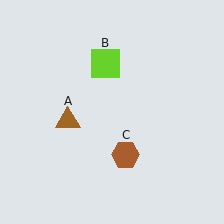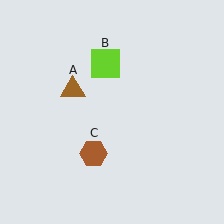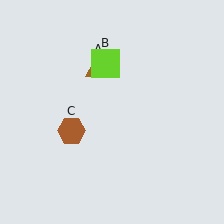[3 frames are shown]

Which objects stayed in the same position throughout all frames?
Lime square (object B) remained stationary.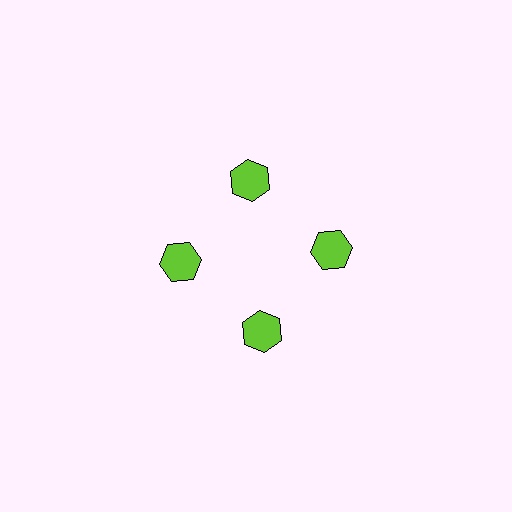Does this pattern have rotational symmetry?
Yes, this pattern has 4-fold rotational symmetry. It looks the same after rotating 90 degrees around the center.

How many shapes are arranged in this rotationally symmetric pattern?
There are 4 shapes, arranged in 4 groups of 1.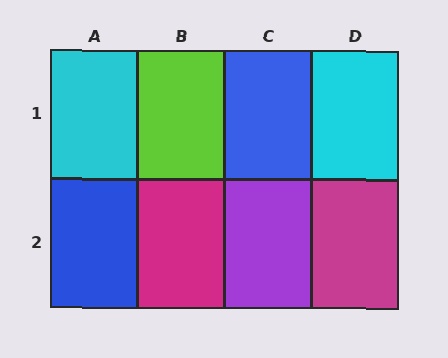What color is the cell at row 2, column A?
Blue.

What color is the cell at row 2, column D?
Magenta.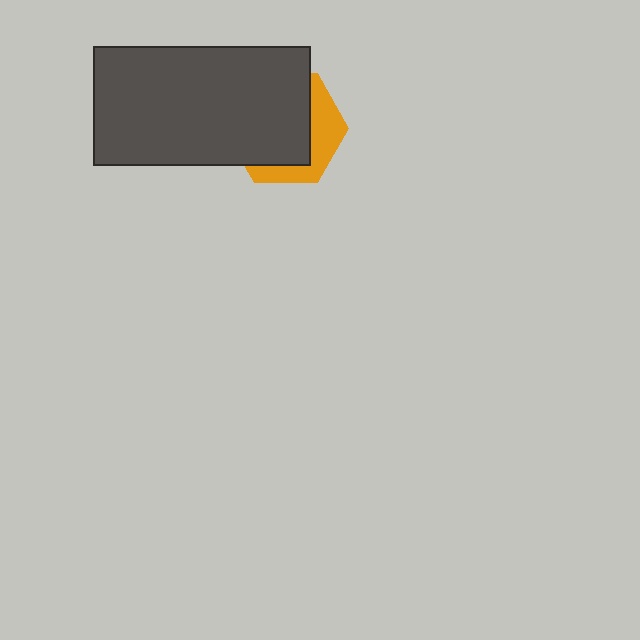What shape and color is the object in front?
The object in front is a dark gray rectangle.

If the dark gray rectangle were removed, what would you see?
You would see the complete orange hexagon.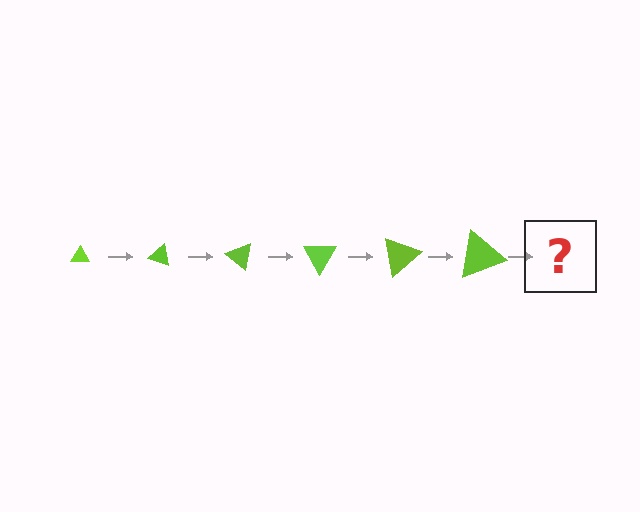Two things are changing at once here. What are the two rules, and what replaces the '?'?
The two rules are that the triangle grows larger each step and it rotates 20 degrees each step. The '?' should be a triangle, larger than the previous one and rotated 120 degrees from the start.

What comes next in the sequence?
The next element should be a triangle, larger than the previous one and rotated 120 degrees from the start.